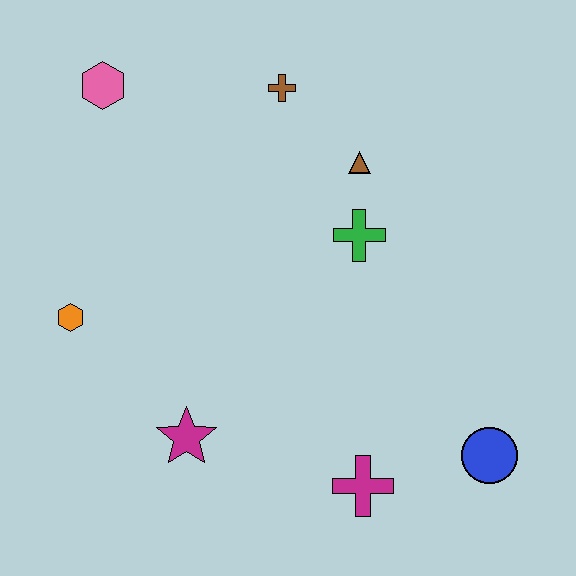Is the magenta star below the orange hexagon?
Yes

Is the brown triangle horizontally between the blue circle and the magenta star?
Yes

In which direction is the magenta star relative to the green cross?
The magenta star is below the green cross.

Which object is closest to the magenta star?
The orange hexagon is closest to the magenta star.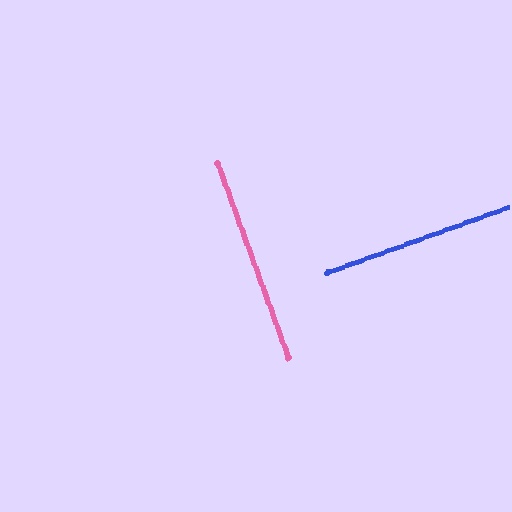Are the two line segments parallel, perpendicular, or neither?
Perpendicular — they meet at approximately 90°.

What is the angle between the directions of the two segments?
Approximately 90 degrees.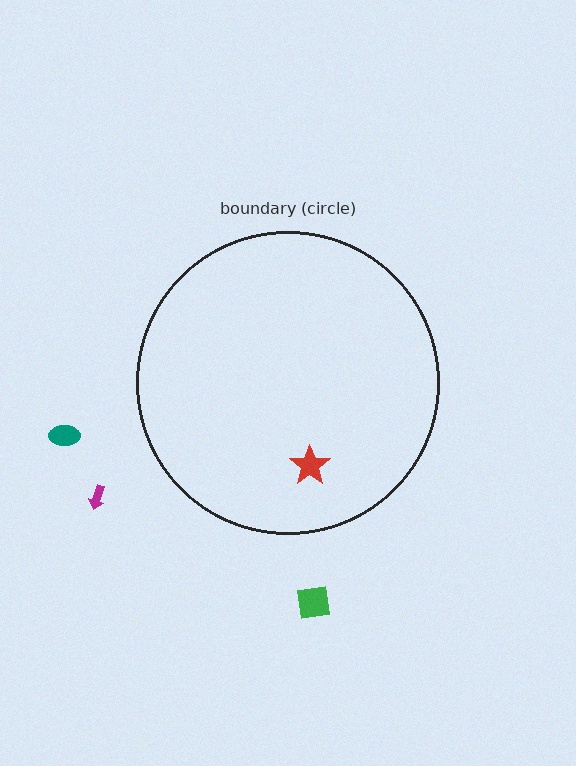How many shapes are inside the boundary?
1 inside, 3 outside.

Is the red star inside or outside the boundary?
Inside.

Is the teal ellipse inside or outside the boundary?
Outside.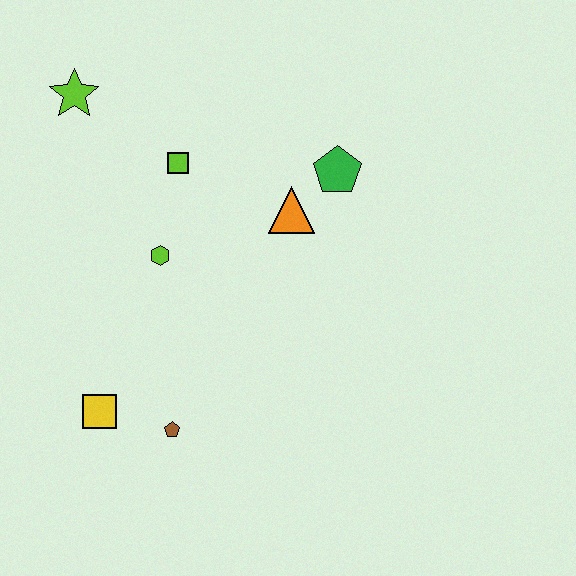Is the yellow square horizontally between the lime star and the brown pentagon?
Yes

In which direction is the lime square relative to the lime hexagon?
The lime square is above the lime hexagon.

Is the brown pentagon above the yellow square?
No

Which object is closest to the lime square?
The lime hexagon is closest to the lime square.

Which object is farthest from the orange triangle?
The yellow square is farthest from the orange triangle.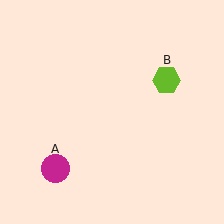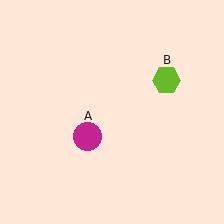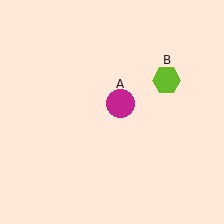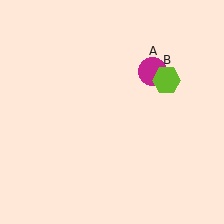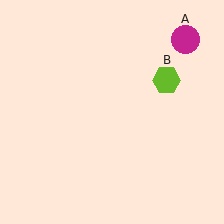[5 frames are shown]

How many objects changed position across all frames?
1 object changed position: magenta circle (object A).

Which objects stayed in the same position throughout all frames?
Lime hexagon (object B) remained stationary.